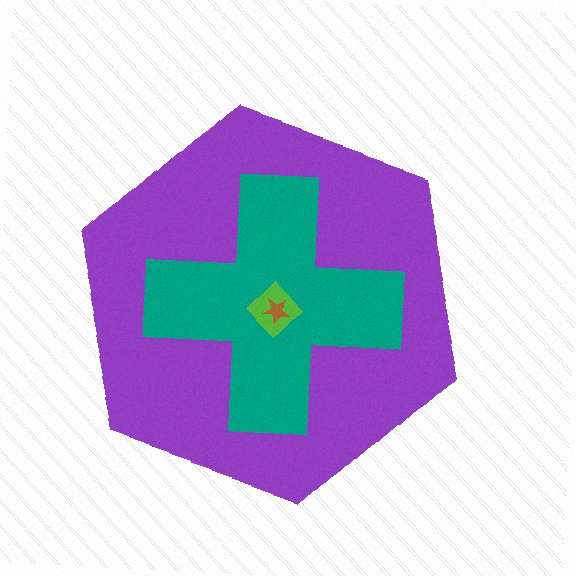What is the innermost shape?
The brown star.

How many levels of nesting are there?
4.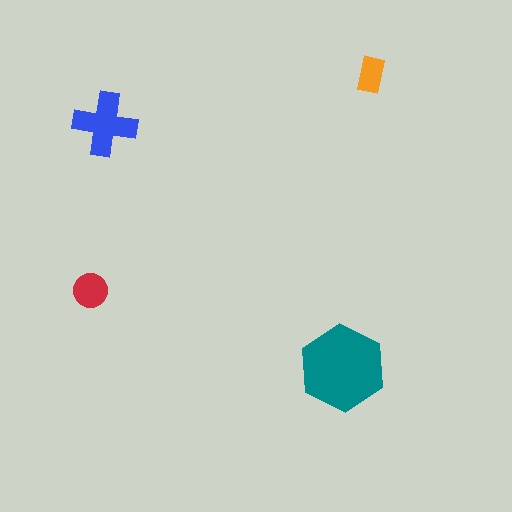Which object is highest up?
The orange rectangle is topmost.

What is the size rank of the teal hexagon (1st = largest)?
1st.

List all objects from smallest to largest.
The orange rectangle, the red circle, the blue cross, the teal hexagon.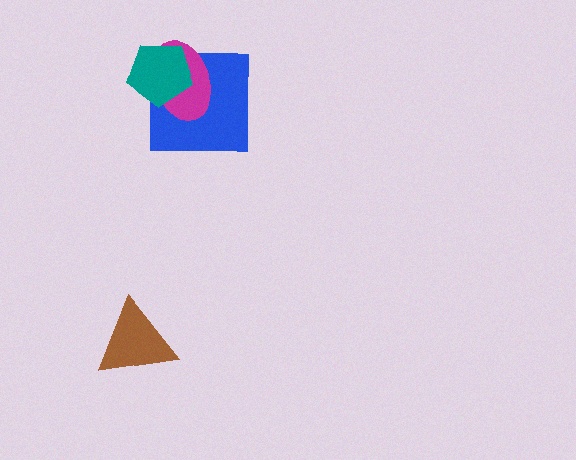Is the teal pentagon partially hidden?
No, no other shape covers it.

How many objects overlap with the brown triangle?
0 objects overlap with the brown triangle.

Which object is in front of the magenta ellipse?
The teal pentagon is in front of the magenta ellipse.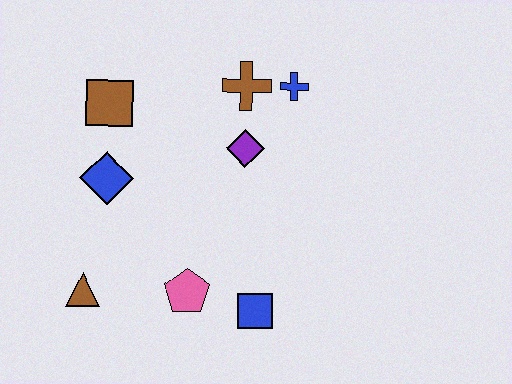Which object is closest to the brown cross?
The blue cross is closest to the brown cross.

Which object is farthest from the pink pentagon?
The blue cross is farthest from the pink pentagon.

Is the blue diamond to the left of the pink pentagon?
Yes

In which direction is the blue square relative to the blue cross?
The blue square is below the blue cross.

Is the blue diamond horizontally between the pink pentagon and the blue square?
No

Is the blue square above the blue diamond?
No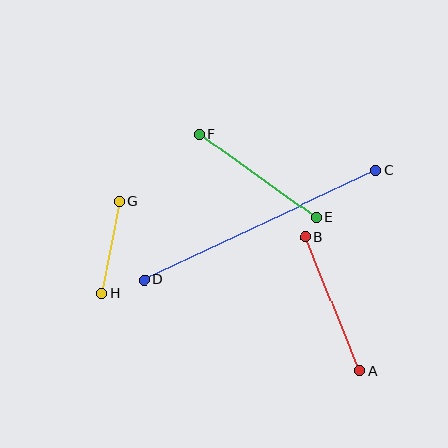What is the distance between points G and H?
The distance is approximately 94 pixels.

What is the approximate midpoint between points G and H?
The midpoint is at approximately (111, 247) pixels.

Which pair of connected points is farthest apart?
Points C and D are farthest apart.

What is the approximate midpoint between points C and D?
The midpoint is at approximately (260, 225) pixels.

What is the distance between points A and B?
The distance is approximately 145 pixels.